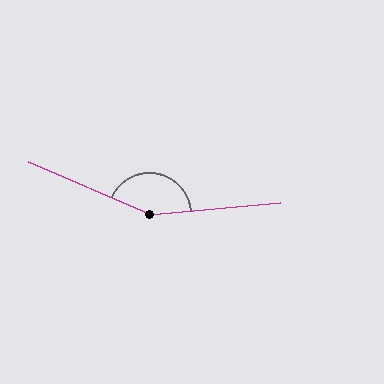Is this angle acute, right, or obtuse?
It is obtuse.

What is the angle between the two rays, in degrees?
Approximately 151 degrees.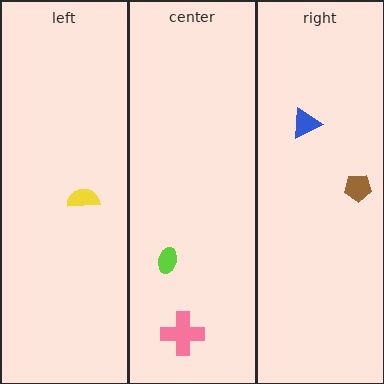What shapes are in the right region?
The brown pentagon, the blue triangle.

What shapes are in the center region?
The lime ellipse, the pink cross.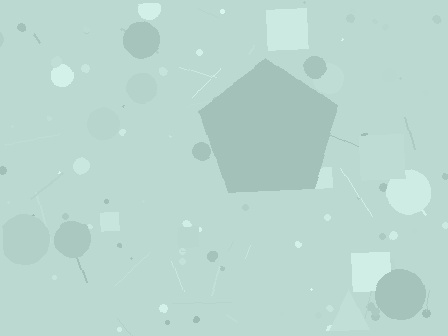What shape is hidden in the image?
A pentagon is hidden in the image.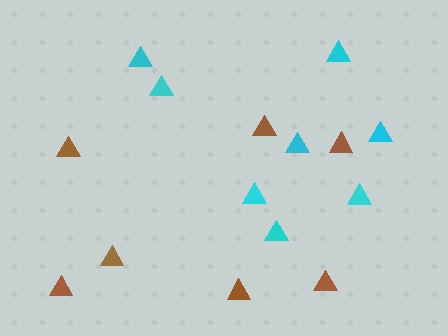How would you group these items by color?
There are 2 groups: one group of brown triangles (7) and one group of cyan triangles (8).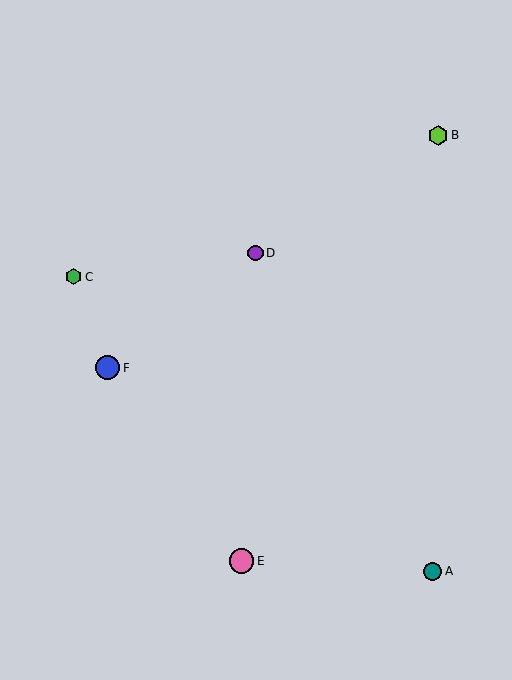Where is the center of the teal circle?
The center of the teal circle is at (432, 571).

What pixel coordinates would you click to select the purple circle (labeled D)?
Click at (256, 253) to select the purple circle D.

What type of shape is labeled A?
Shape A is a teal circle.